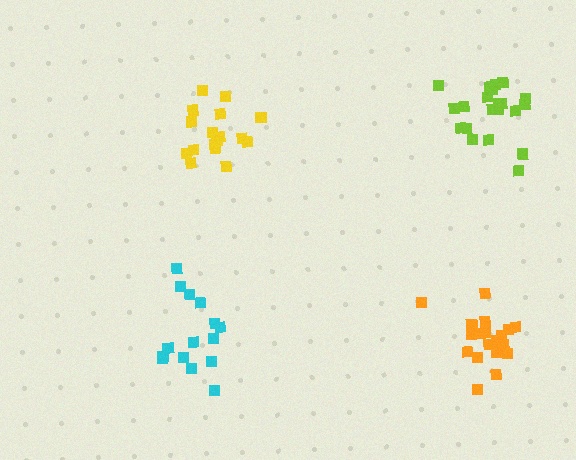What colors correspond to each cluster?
The clusters are colored: orange, cyan, yellow, lime.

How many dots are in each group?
Group 1: 20 dots, Group 2: 15 dots, Group 3: 18 dots, Group 4: 21 dots (74 total).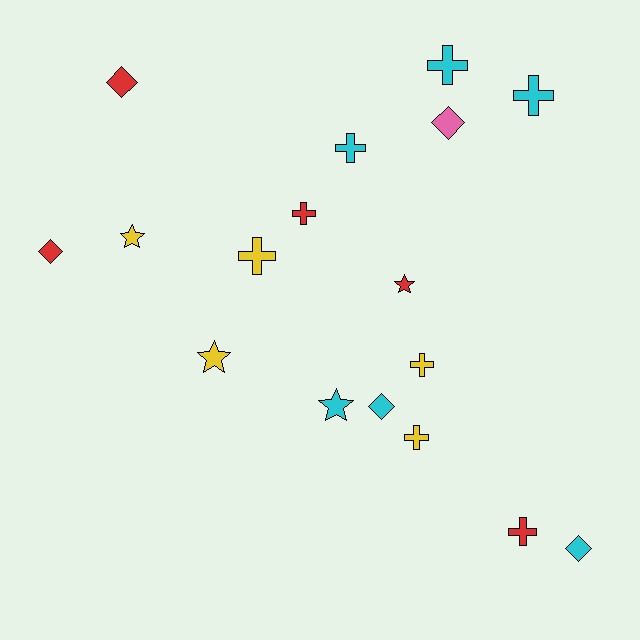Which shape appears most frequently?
Cross, with 8 objects.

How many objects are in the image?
There are 17 objects.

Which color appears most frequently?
Cyan, with 6 objects.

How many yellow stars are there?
There are 2 yellow stars.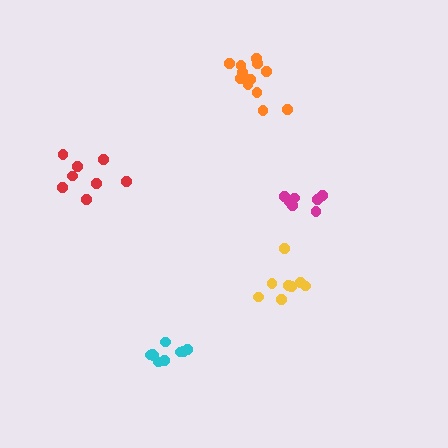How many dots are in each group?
Group 1: 8 dots, Group 2: 7 dots, Group 3: 9 dots, Group 4: 8 dots, Group 5: 12 dots (44 total).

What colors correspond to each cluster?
The clusters are colored: yellow, magenta, cyan, red, orange.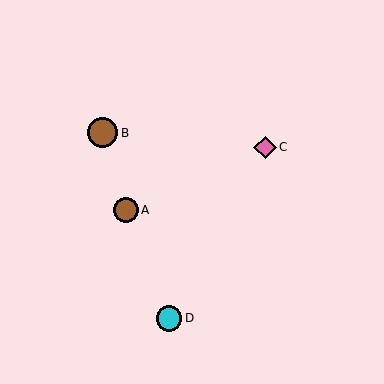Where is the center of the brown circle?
The center of the brown circle is at (103, 133).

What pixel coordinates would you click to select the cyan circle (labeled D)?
Click at (169, 318) to select the cyan circle D.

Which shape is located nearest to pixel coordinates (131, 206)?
The brown circle (labeled A) at (126, 210) is nearest to that location.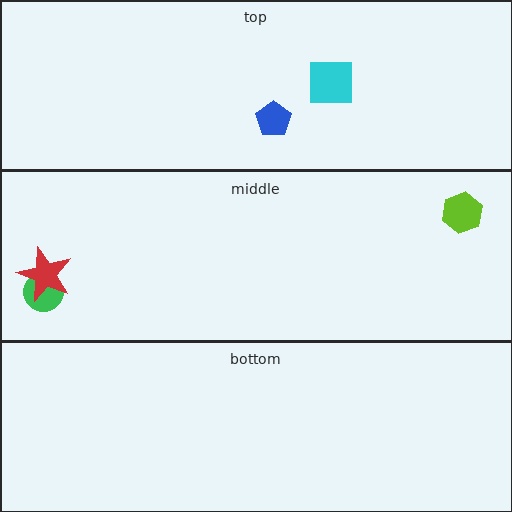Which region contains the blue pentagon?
The top region.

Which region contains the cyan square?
The top region.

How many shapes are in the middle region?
3.